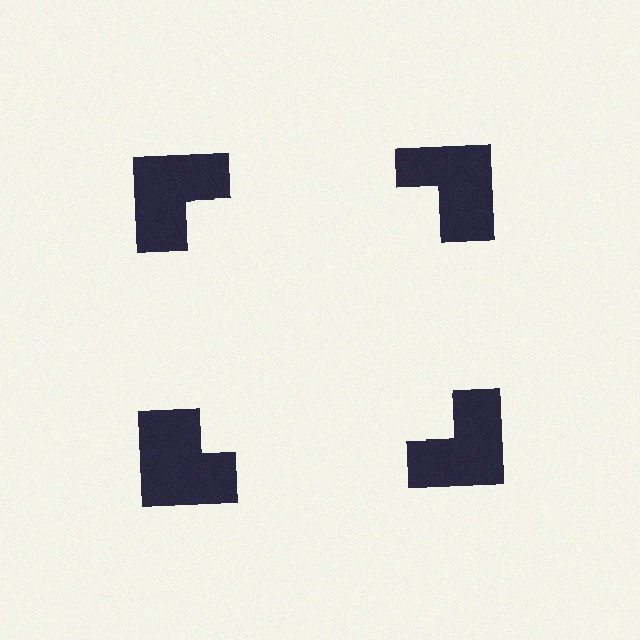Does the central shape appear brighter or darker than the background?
It typically appears slightly brighter than the background, even though no actual brightness change is drawn.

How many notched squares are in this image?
There are 4 — one at each vertex of the illusory square.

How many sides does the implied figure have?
4 sides.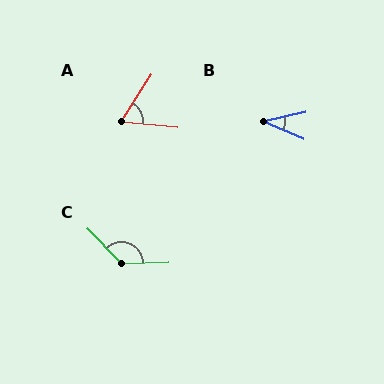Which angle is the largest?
C, at approximately 132 degrees.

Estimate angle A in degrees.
Approximately 64 degrees.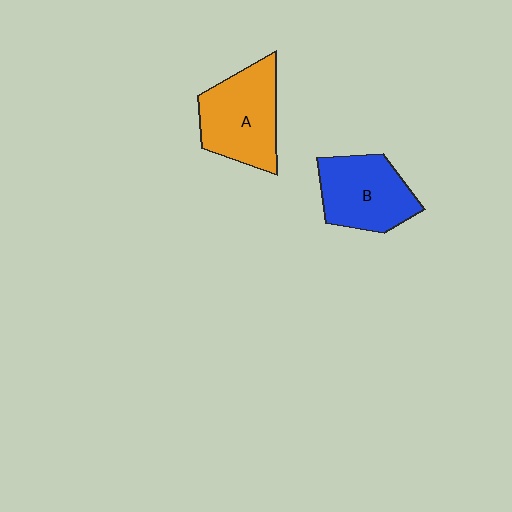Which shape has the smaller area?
Shape B (blue).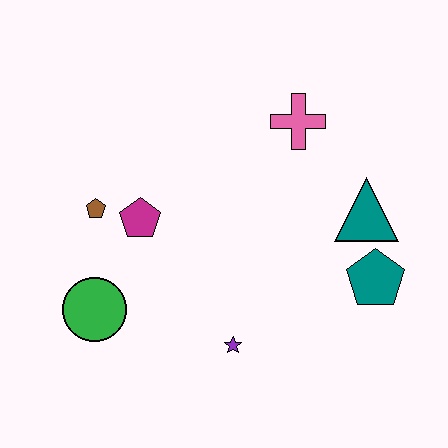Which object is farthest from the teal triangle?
The green circle is farthest from the teal triangle.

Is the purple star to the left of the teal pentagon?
Yes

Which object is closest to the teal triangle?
The teal pentagon is closest to the teal triangle.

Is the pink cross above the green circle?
Yes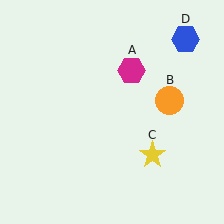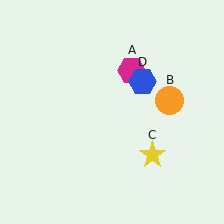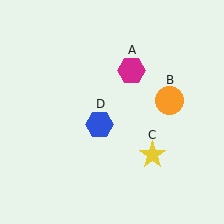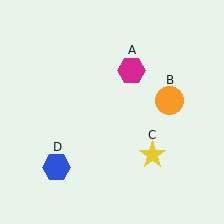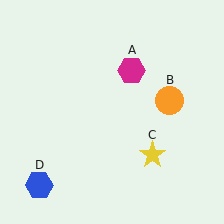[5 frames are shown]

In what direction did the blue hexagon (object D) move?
The blue hexagon (object D) moved down and to the left.